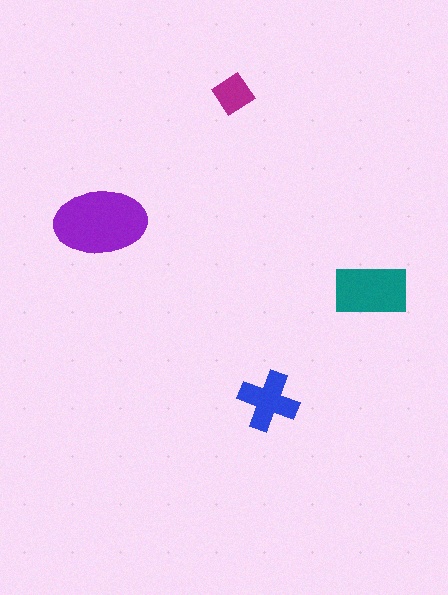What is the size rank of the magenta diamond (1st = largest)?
4th.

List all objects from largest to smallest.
The purple ellipse, the teal rectangle, the blue cross, the magenta diamond.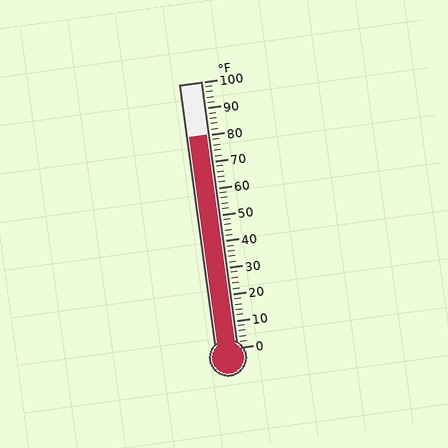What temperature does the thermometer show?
The thermometer shows approximately 80°F.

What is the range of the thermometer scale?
The thermometer scale ranges from 0°F to 100°F.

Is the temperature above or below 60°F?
The temperature is above 60°F.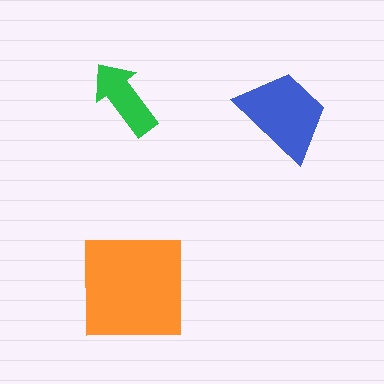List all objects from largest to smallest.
The orange square, the blue trapezoid, the green arrow.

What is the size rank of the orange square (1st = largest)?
1st.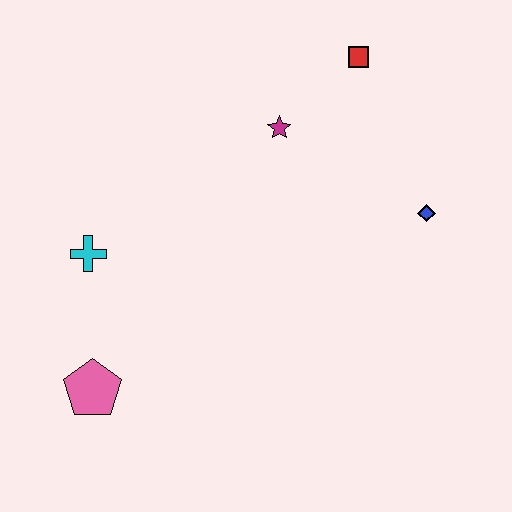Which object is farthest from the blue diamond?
The pink pentagon is farthest from the blue diamond.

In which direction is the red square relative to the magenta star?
The red square is to the right of the magenta star.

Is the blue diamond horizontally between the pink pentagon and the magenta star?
No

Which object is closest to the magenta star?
The red square is closest to the magenta star.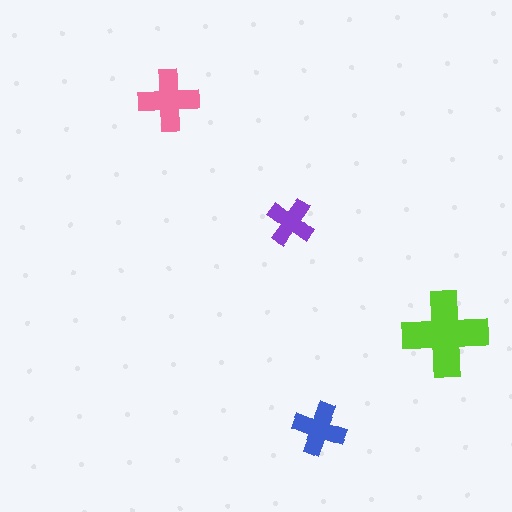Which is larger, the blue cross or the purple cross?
The blue one.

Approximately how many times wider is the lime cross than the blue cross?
About 1.5 times wider.